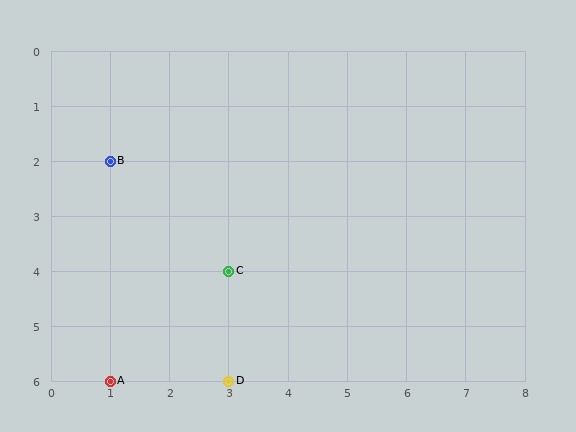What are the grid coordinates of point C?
Point C is at grid coordinates (3, 4).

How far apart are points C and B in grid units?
Points C and B are 2 columns and 2 rows apart (about 2.8 grid units diagonally).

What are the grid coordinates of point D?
Point D is at grid coordinates (3, 6).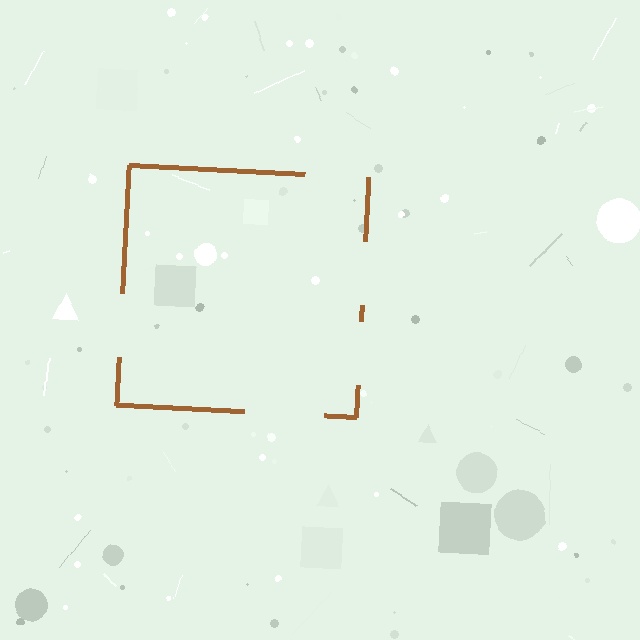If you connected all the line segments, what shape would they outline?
They would outline a square.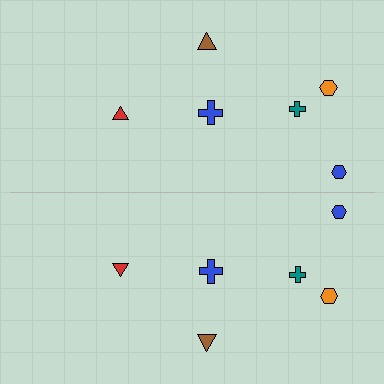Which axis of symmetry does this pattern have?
The pattern has a horizontal axis of symmetry running through the center of the image.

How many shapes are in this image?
There are 12 shapes in this image.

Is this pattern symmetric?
Yes, this pattern has bilateral (reflection) symmetry.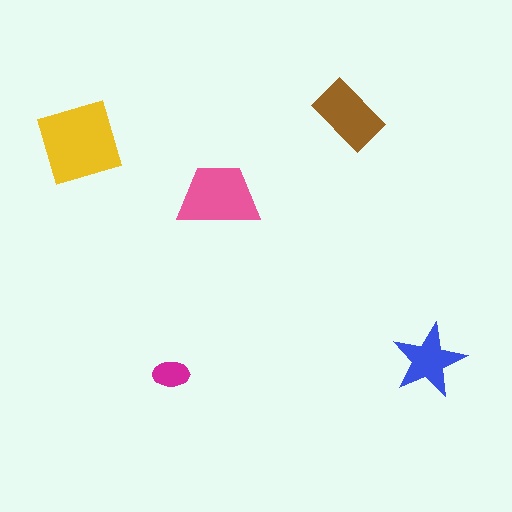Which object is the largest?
The yellow square.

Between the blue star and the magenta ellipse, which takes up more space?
The blue star.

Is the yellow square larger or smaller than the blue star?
Larger.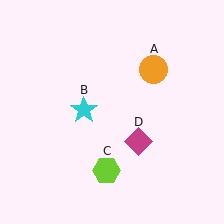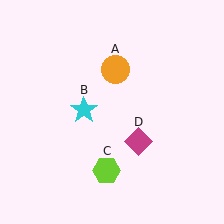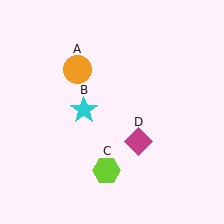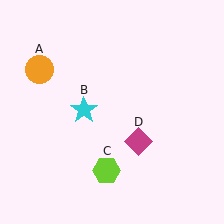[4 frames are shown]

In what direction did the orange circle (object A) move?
The orange circle (object A) moved left.